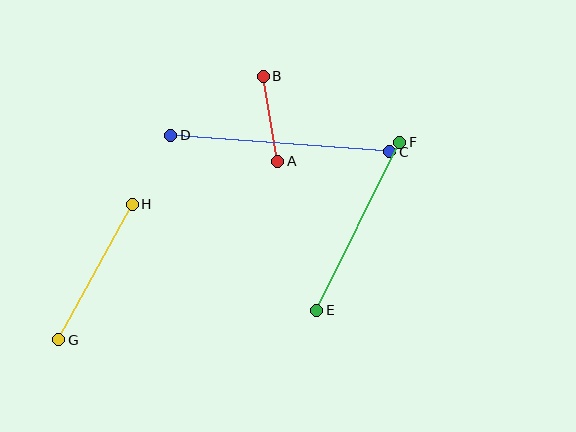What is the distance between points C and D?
The distance is approximately 219 pixels.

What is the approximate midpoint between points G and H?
The midpoint is at approximately (96, 272) pixels.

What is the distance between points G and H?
The distance is approximately 154 pixels.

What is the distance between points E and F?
The distance is approximately 187 pixels.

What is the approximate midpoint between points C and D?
The midpoint is at approximately (280, 144) pixels.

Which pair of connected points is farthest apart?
Points C and D are farthest apart.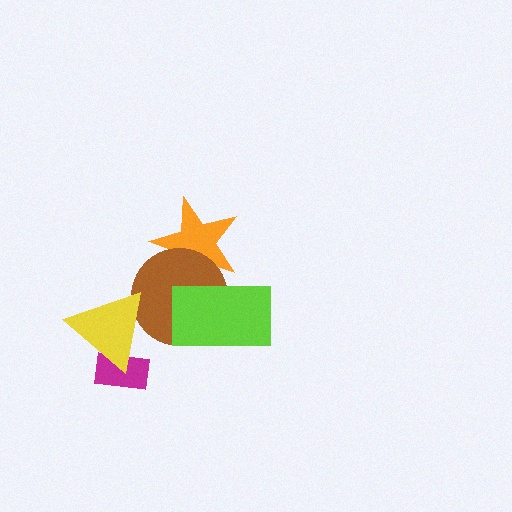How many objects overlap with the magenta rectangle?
1 object overlaps with the magenta rectangle.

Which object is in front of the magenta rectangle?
The yellow triangle is in front of the magenta rectangle.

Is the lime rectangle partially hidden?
No, no other shape covers it.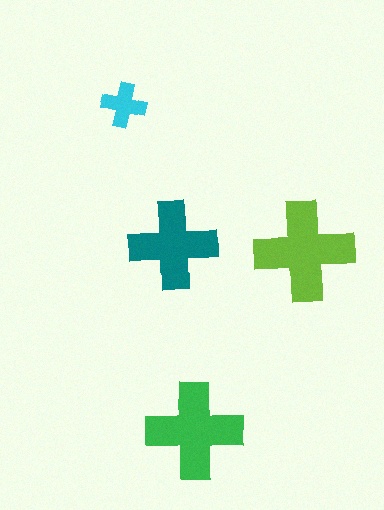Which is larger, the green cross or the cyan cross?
The green one.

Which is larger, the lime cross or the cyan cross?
The lime one.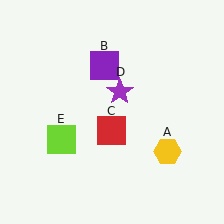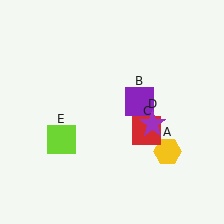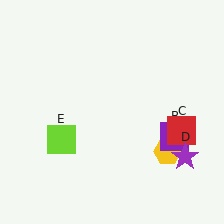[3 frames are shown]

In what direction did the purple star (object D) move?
The purple star (object D) moved down and to the right.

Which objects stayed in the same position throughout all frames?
Yellow hexagon (object A) and lime square (object E) remained stationary.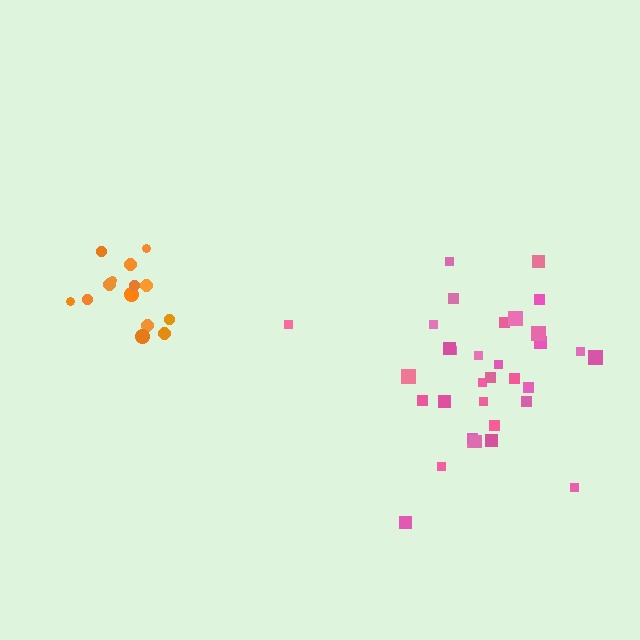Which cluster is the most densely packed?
Orange.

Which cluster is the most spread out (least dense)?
Pink.